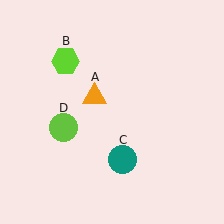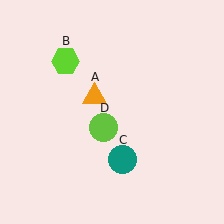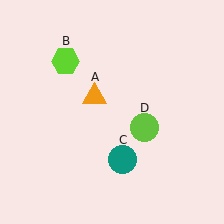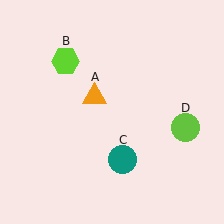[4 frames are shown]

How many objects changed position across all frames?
1 object changed position: lime circle (object D).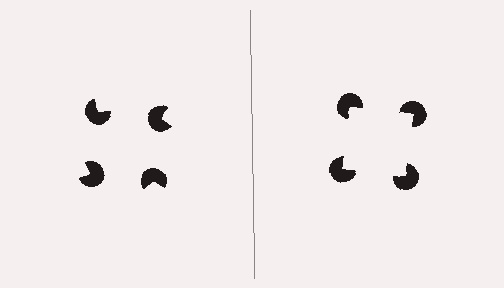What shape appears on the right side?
An illusory square.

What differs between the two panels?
The pac-man discs are positioned identically on both sides; only the wedge orientations differ. On the right they align to a square; on the left they are misaligned.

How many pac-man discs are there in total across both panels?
8 — 4 on each side.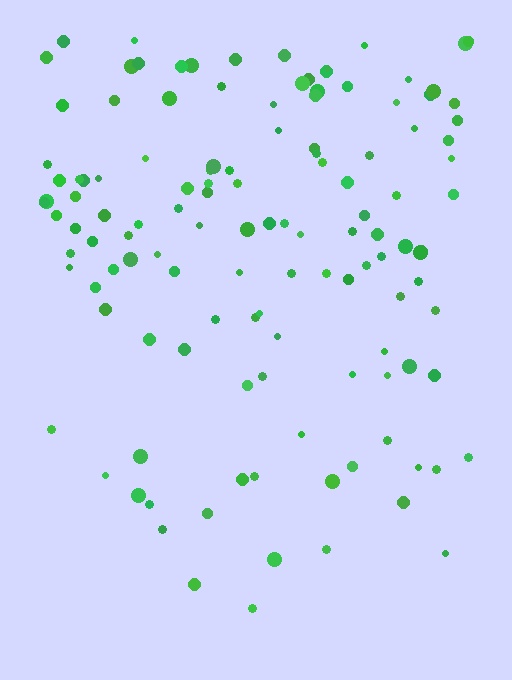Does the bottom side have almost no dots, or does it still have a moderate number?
Still a moderate number, just noticeably fewer than the top.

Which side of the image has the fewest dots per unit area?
The bottom.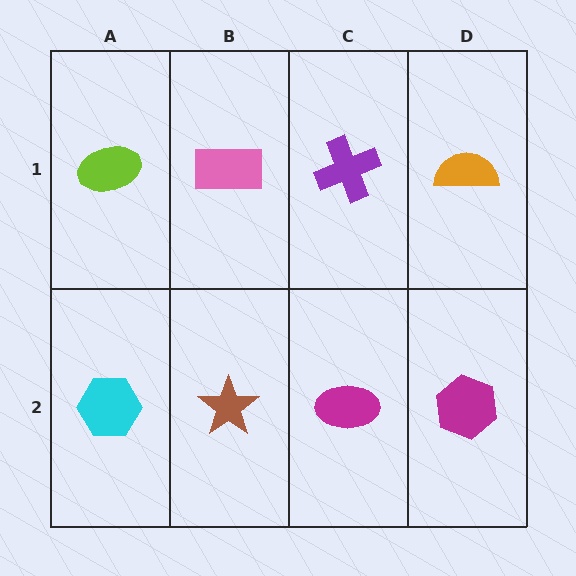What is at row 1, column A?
A lime ellipse.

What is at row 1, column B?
A pink rectangle.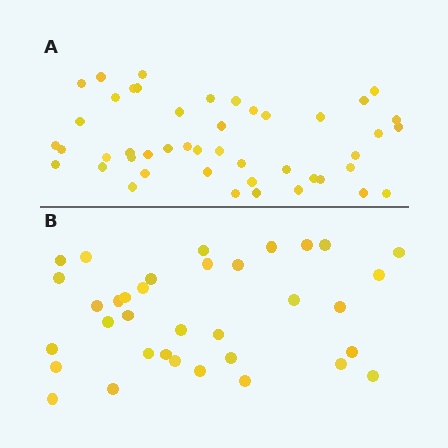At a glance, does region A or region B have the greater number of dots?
Region A (the top region) has more dots.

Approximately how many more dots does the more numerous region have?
Region A has roughly 12 or so more dots than region B.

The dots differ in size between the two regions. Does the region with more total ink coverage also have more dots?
No. Region B has more total ink coverage because its dots are larger, but region A actually contains more individual dots. Total area can be misleading — the number of items is what matters here.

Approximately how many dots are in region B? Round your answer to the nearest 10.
About 40 dots. (The exact count is 35, which rounds to 40.)